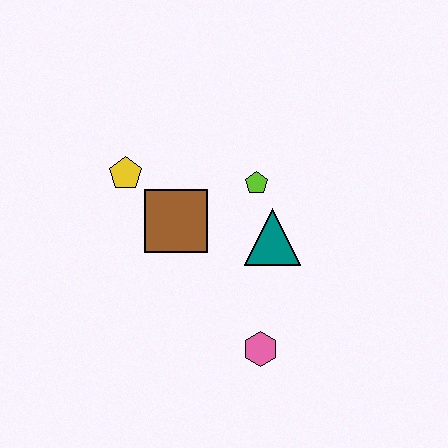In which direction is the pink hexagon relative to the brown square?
The pink hexagon is below the brown square.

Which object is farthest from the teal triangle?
The yellow pentagon is farthest from the teal triangle.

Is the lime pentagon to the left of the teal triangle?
Yes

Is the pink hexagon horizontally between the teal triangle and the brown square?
Yes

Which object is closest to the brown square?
The yellow pentagon is closest to the brown square.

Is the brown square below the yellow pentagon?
Yes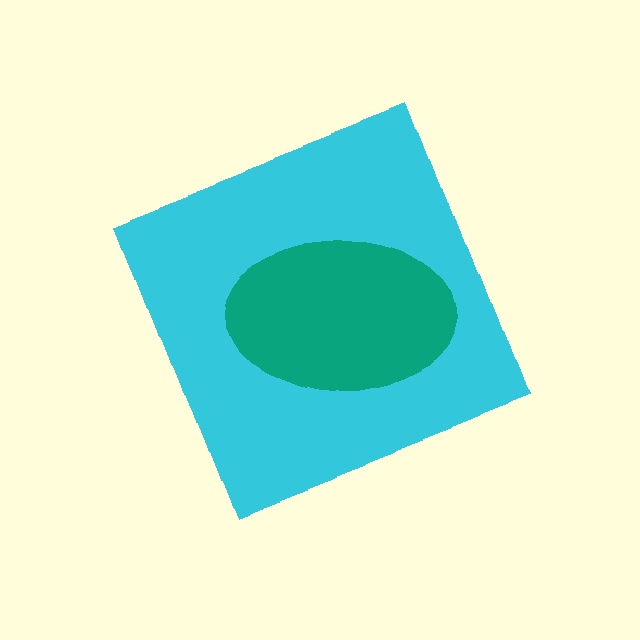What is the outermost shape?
The cyan diamond.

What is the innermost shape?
The teal ellipse.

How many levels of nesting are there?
2.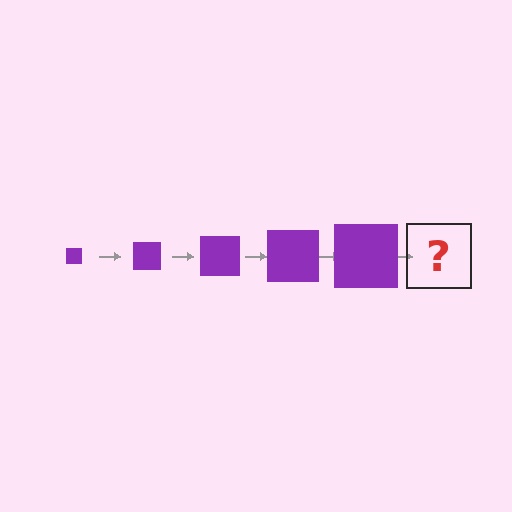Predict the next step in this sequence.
The next step is a purple square, larger than the previous one.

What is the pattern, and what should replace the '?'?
The pattern is that the square gets progressively larger each step. The '?' should be a purple square, larger than the previous one.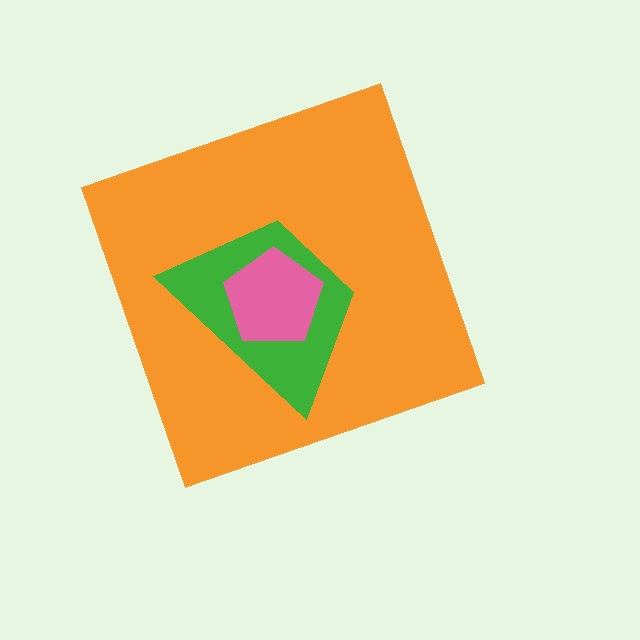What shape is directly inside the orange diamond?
The green trapezoid.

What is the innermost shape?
The pink pentagon.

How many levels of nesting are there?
3.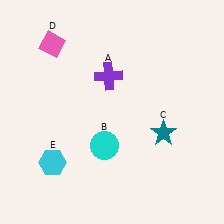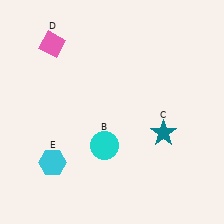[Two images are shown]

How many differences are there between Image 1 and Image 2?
There is 1 difference between the two images.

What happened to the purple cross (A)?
The purple cross (A) was removed in Image 2. It was in the top-left area of Image 1.